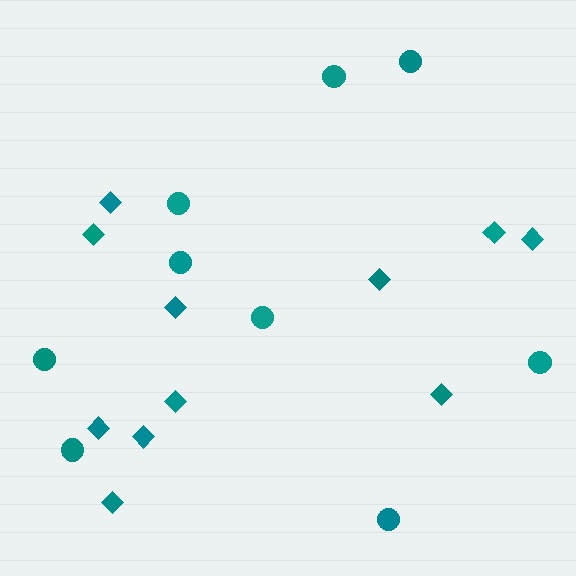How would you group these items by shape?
There are 2 groups: one group of diamonds (11) and one group of circles (9).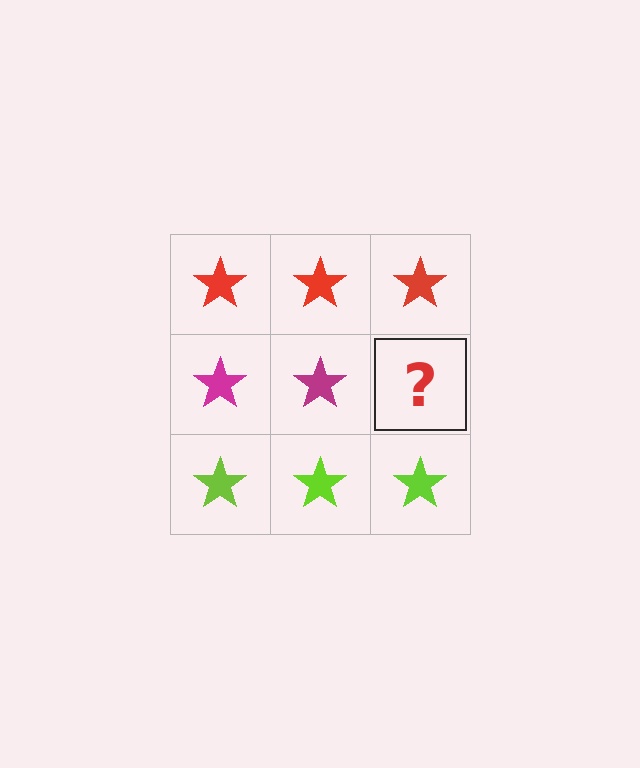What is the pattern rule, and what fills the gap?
The rule is that each row has a consistent color. The gap should be filled with a magenta star.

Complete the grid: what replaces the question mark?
The question mark should be replaced with a magenta star.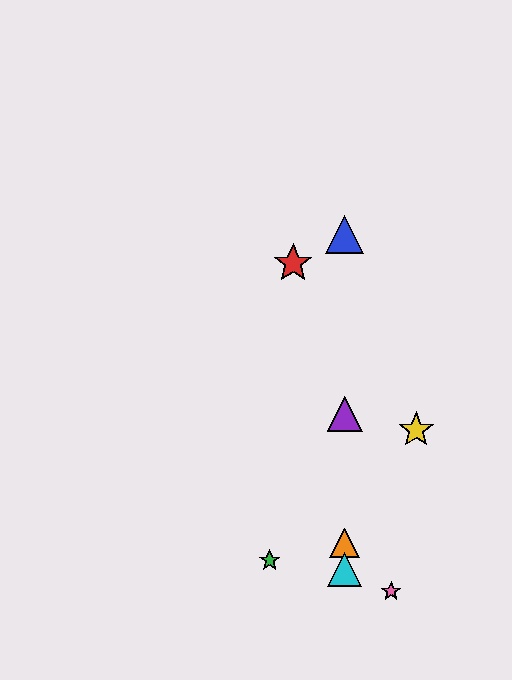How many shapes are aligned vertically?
4 shapes (the blue triangle, the purple triangle, the orange triangle, the cyan triangle) are aligned vertically.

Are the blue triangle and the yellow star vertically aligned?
No, the blue triangle is at x≈345 and the yellow star is at x≈416.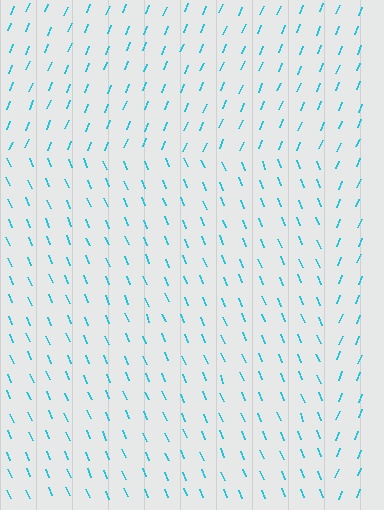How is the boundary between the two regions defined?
The boundary is defined purely by a change in line orientation (approximately 45 degrees difference). All lines are the same color and thickness.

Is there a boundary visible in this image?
Yes, there is a texture boundary formed by a change in line orientation.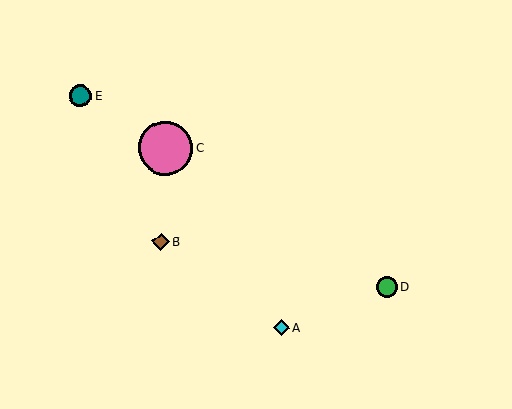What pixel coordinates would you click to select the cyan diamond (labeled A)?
Click at (281, 328) to select the cyan diamond A.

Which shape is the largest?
The pink circle (labeled C) is the largest.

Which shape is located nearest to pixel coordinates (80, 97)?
The teal circle (labeled E) at (80, 96) is nearest to that location.